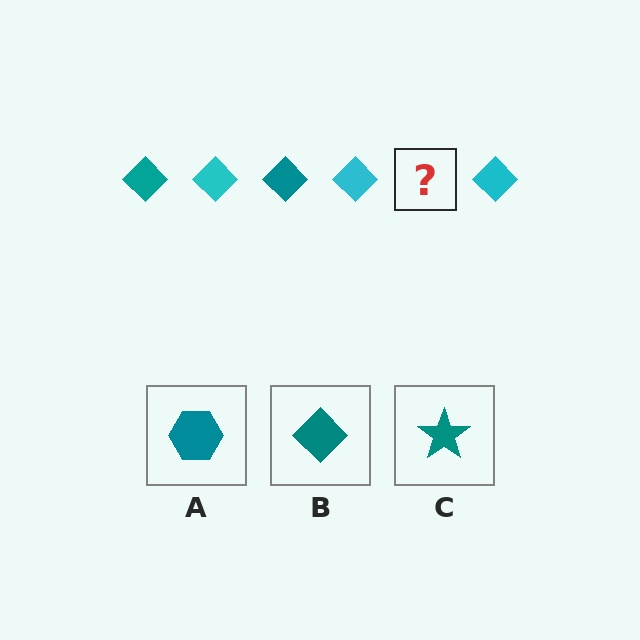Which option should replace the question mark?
Option B.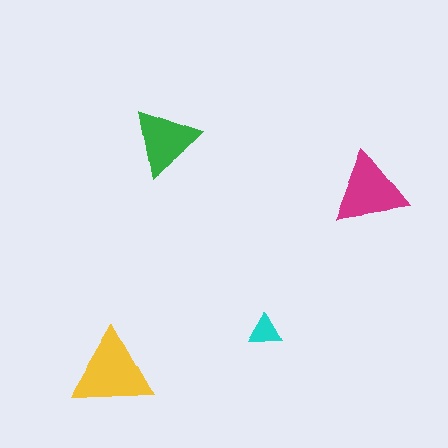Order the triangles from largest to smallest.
the yellow one, the magenta one, the green one, the cyan one.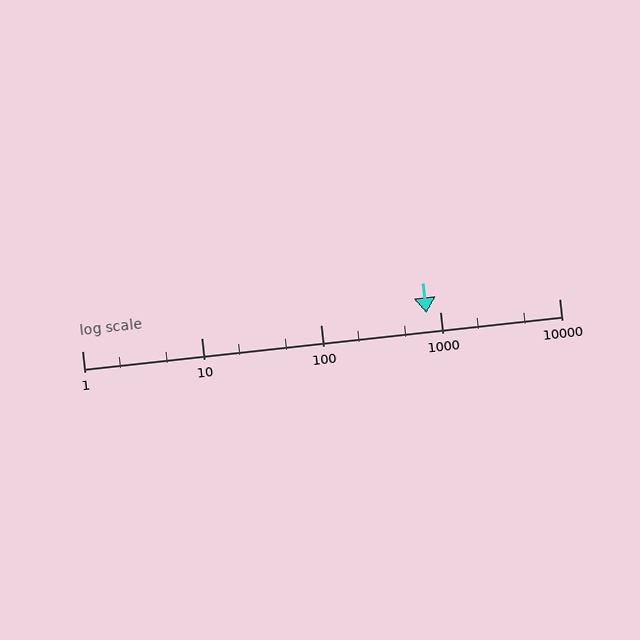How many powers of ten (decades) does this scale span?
The scale spans 4 decades, from 1 to 10000.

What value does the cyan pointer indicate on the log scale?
The pointer indicates approximately 770.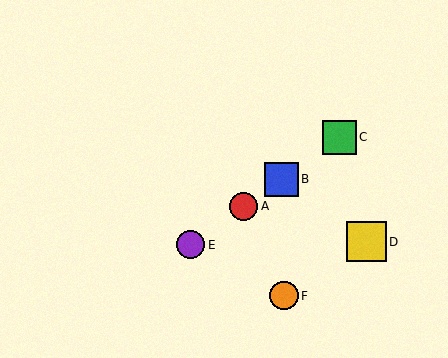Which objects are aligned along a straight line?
Objects A, B, C, E are aligned along a straight line.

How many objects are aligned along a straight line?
4 objects (A, B, C, E) are aligned along a straight line.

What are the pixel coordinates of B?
Object B is at (282, 179).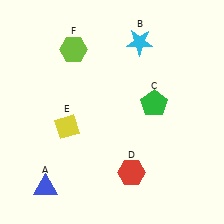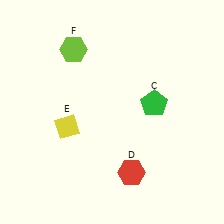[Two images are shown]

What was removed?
The cyan star (B), the blue triangle (A) were removed in Image 2.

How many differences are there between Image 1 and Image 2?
There are 2 differences between the two images.